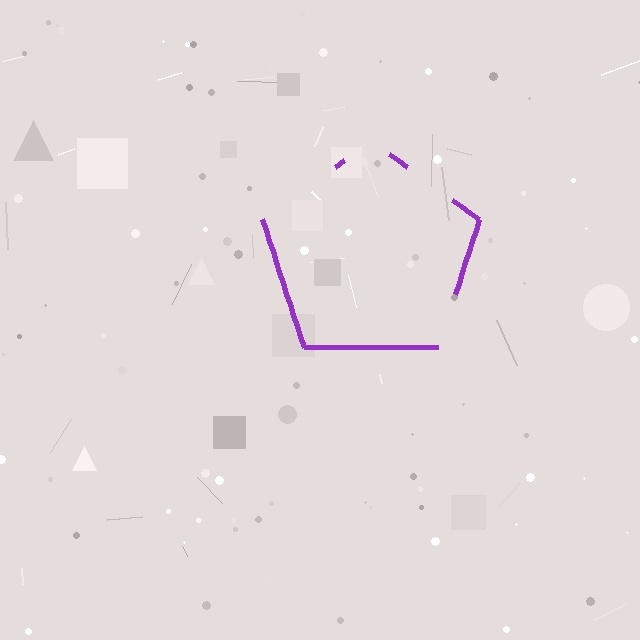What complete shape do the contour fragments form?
The contour fragments form a pentagon.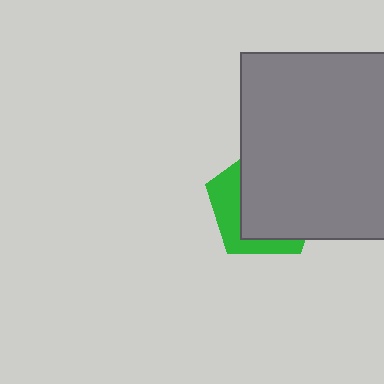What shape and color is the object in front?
The object in front is a gray square.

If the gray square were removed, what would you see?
You would see the complete green pentagon.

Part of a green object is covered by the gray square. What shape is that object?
It is a pentagon.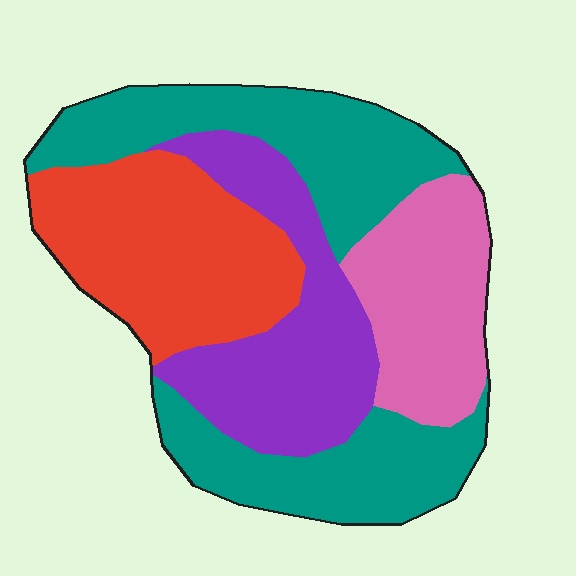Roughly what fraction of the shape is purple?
Purple takes up about one fifth (1/5) of the shape.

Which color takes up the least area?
Pink, at roughly 15%.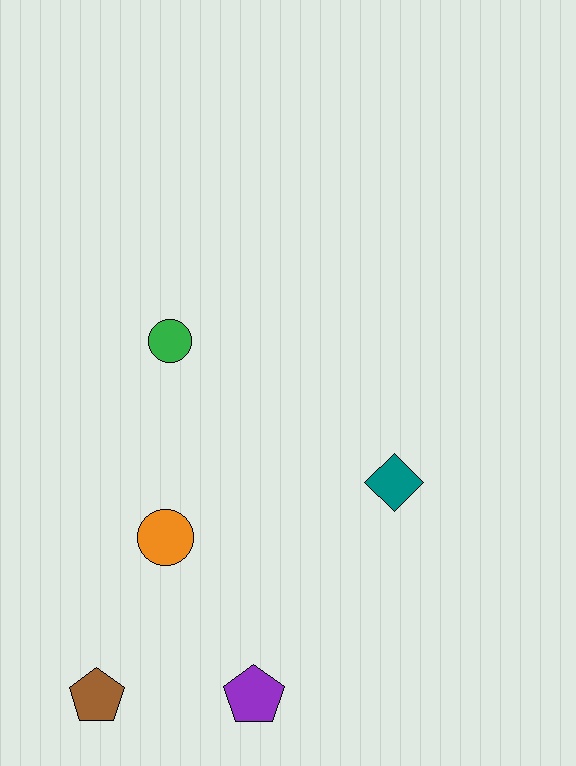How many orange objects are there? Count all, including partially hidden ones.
There is 1 orange object.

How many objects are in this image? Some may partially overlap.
There are 5 objects.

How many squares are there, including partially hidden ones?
There are no squares.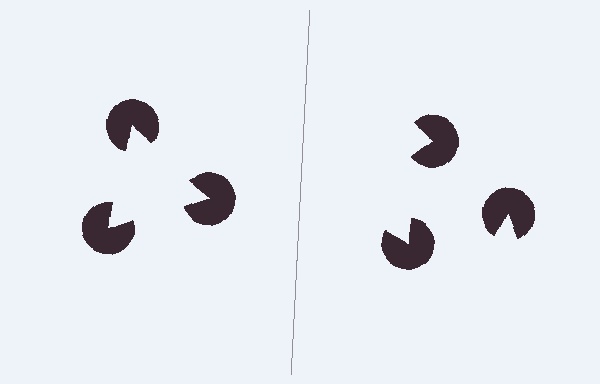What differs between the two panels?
The pac-man discs are positioned identically on both sides; only the wedge orientations differ. On the left they align to a triangle; on the right they are misaligned.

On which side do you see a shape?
An illusory triangle appears on the left side. On the right side the wedge cuts are rotated, so no coherent shape forms.